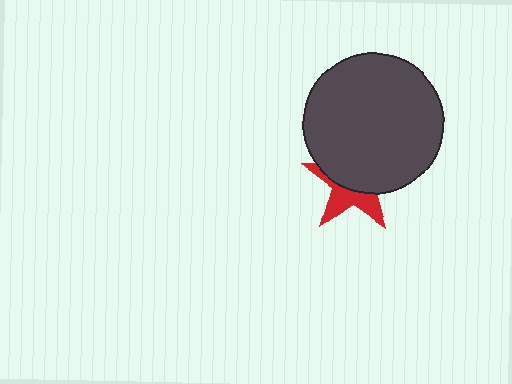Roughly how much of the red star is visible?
A small part of it is visible (roughly 41%).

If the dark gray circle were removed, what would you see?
You would see the complete red star.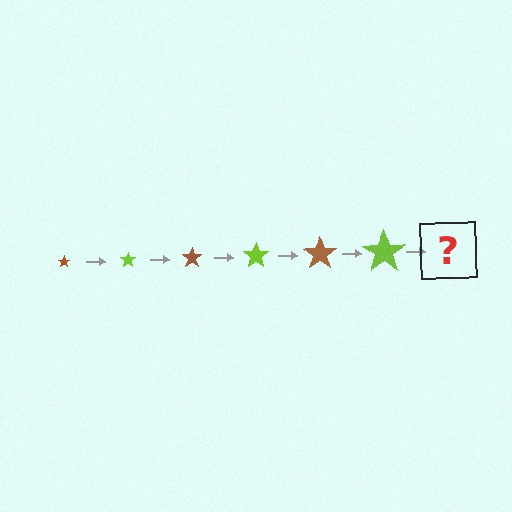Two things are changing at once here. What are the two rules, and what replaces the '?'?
The two rules are that the star grows larger each step and the color cycles through brown and lime. The '?' should be a brown star, larger than the previous one.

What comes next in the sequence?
The next element should be a brown star, larger than the previous one.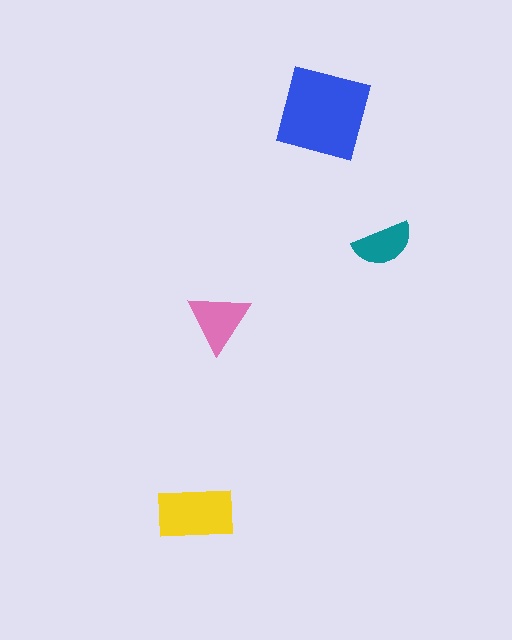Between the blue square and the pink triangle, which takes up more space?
The blue square.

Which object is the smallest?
The teal semicircle.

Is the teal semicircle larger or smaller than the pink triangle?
Smaller.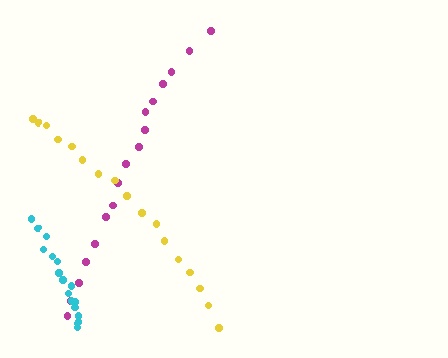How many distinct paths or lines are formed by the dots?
There are 3 distinct paths.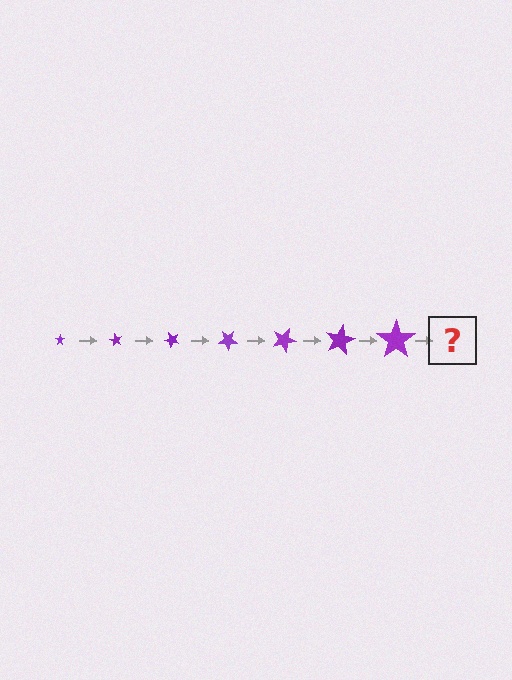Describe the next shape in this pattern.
It should be a star, larger than the previous one and rotated 420 degrees from the start.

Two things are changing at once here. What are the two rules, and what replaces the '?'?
The two rules are that the star grows larger each step and it rotates 60 degrees each step. The '?' should be a star, larger than the previous one and rotated 420 degrees from the start.